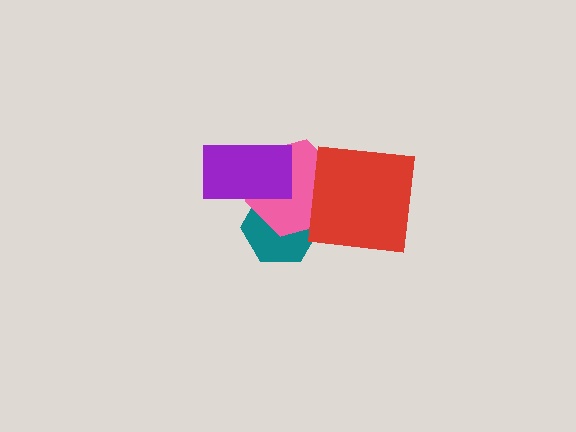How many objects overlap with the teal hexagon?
2 objects overlap with the teal hexagon.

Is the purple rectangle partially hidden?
No, no other shape covers it.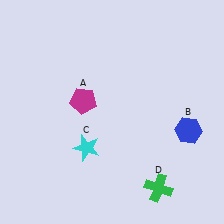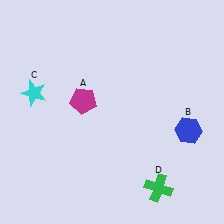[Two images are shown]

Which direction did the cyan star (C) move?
The cyan star (C) moved up.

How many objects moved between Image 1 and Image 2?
1 object moved between the two images.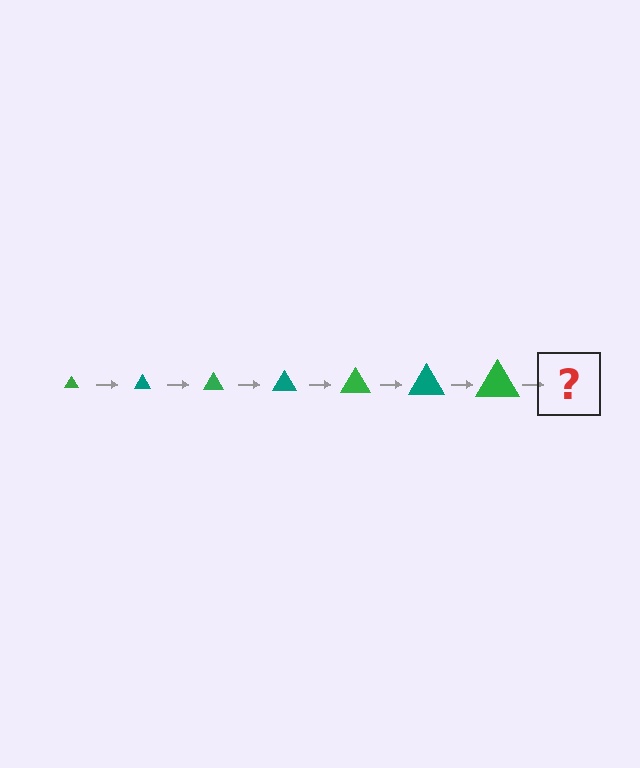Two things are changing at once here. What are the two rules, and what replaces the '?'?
The two rules are that the triangle grows larger each step and the color cycles through green and teal. The '?' should be a teal triangle, larger than the previous one.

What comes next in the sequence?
The next element should be a teal triangle, larger than the previous one.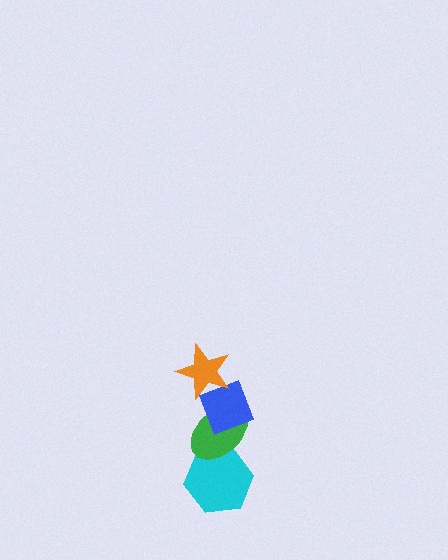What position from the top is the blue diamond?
The blue diamond is 2nd from the top.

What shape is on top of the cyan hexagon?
The green ellipse is on top of the cyan hexagon.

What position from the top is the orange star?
The orange star is 1st from the top.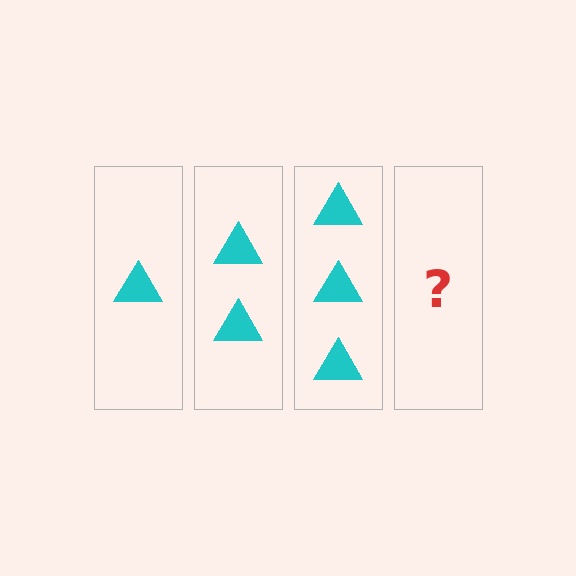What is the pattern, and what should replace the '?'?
The pattern is that each step adds one more triangle. The '?' should be 4 triangles.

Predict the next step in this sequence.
The next step is 4 triangles.